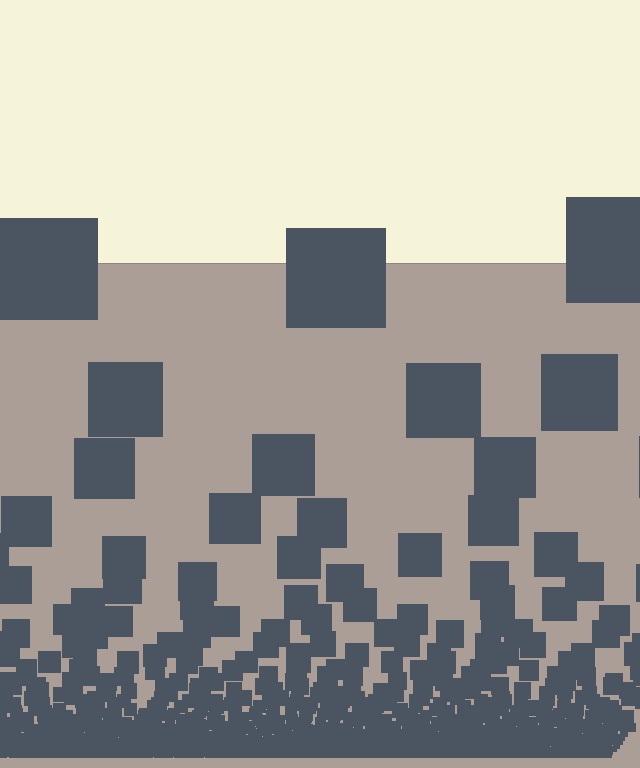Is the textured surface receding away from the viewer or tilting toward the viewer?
The surface appears to tilt toward the viewer. Texture elements get larger and sparser toward the top.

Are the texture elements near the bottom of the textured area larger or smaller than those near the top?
Smaller. The gradient is inverted — elements near the bottom are smaller and denser.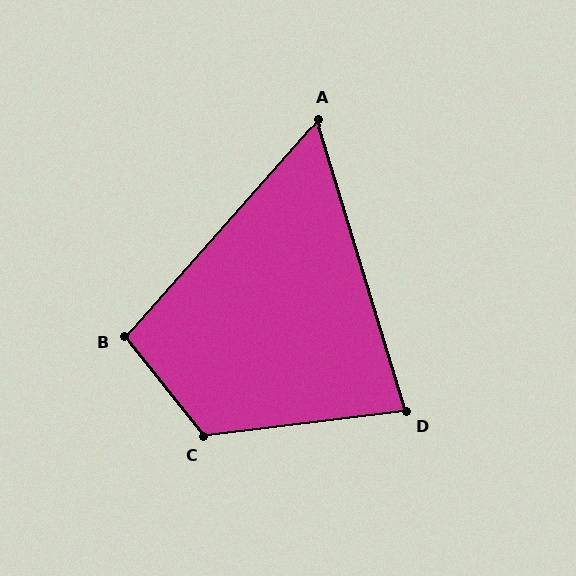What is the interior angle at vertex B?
Approximately 100 degrees (obtuse).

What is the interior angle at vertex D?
Approximately 80 degrees (acute).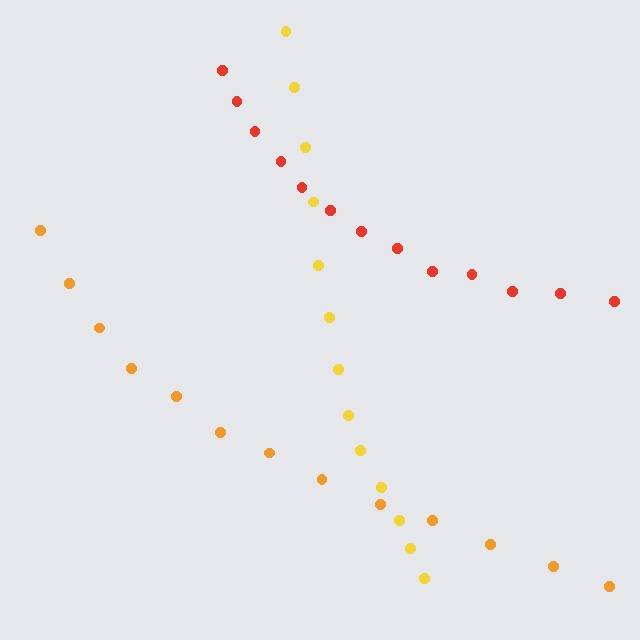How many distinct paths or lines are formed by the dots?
There are 3 distinct paths.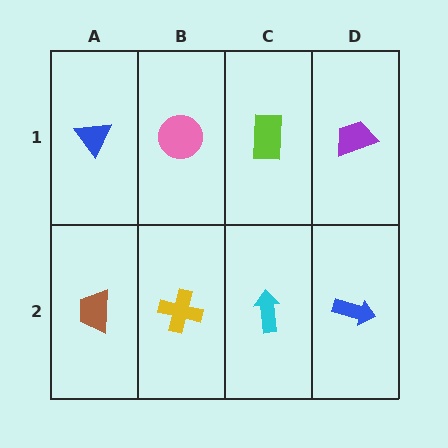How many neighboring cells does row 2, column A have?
2.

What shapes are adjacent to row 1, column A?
A brown trapezoid (row 2, column A), a pink circle (row 1, column B).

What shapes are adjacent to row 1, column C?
A cyan arrow (row 2, column C), a pink circle (row 1, column B), a purple trapezoid (row 1, column D).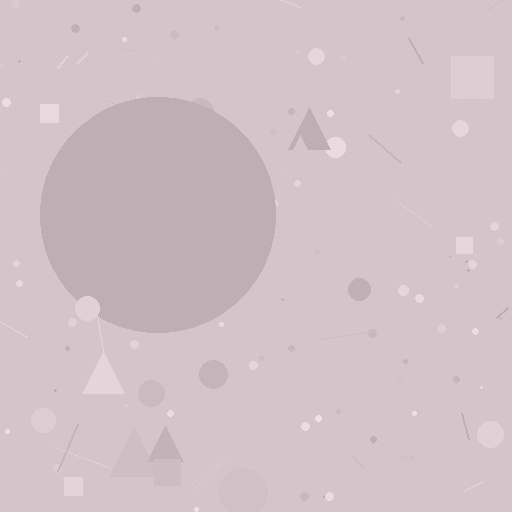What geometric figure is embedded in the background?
A circle is embedded in the background.